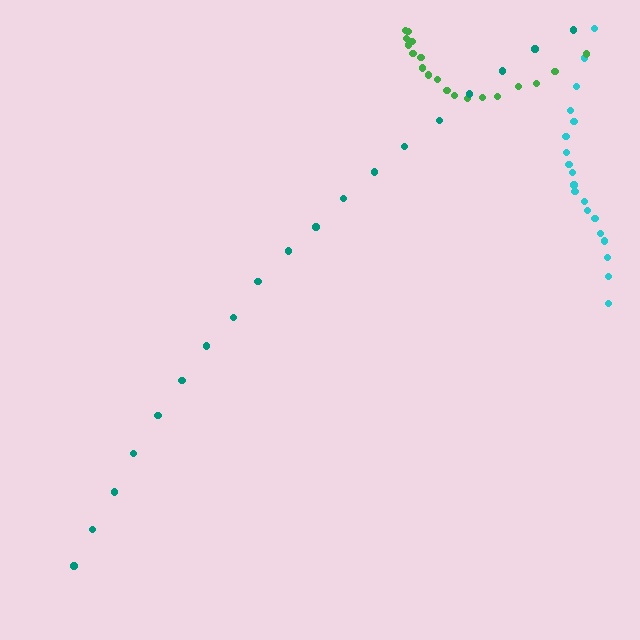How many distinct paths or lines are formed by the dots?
There are 3 distinct paths.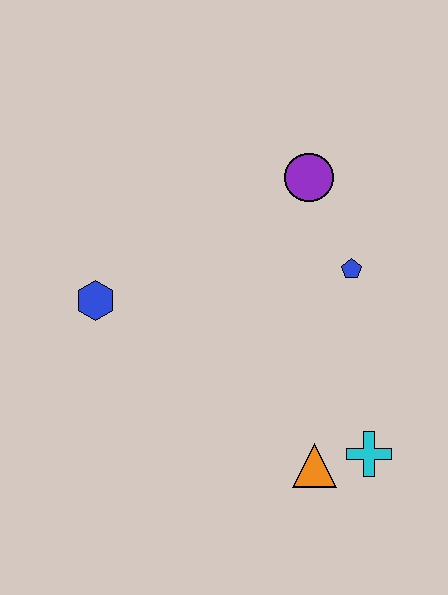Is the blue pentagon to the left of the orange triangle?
No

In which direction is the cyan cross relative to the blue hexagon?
The cyan cross is to the right of the blue hexagon.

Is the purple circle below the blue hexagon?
No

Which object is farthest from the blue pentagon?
The blue hexagon is farthest from the blue pentagon.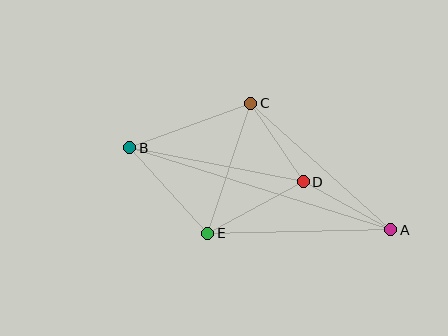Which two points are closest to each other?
Points C and D are closest to each other.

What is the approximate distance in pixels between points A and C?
The distance between A and C is approximately 189 pixels.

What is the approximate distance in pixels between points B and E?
The distance between B and E is approximately 116 pixels.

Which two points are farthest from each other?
Points A and B are farthest from each other.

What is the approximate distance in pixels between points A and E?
The distance between A and E is approximately 183 pixels.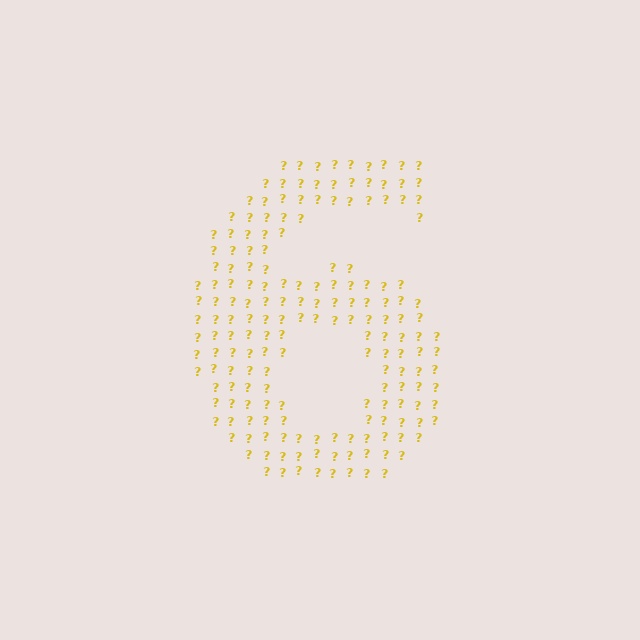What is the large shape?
The large shape is the digit 6.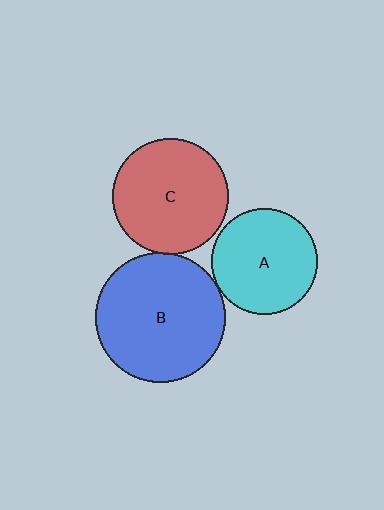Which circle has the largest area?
Circle B (blue).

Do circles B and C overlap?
Yes.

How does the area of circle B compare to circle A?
Approximately 1.5 times.